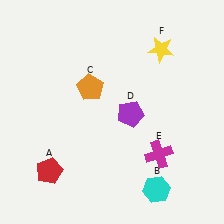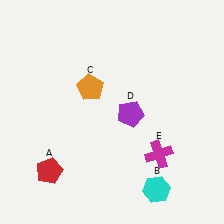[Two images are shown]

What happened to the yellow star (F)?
The yellow star (F) was removed in Image 2. It was in the top-right area of Image 1.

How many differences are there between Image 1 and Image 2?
There is 1 difference between the two images.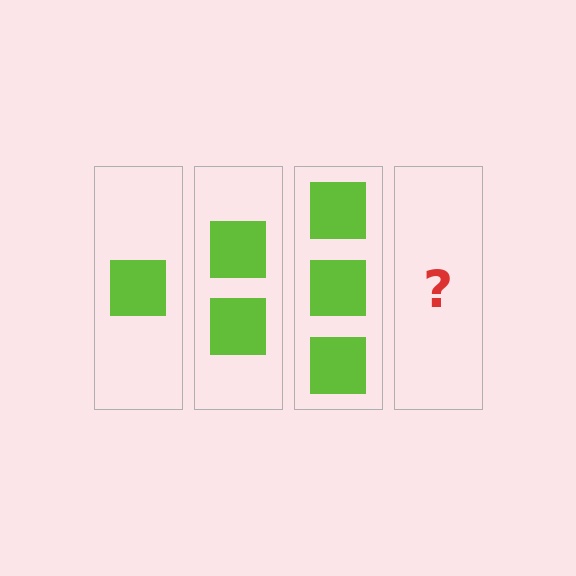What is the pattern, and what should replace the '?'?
The pattern is that each step adds one more square. The '?' should be 4 squares.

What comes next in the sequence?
The next element should be 4 squares.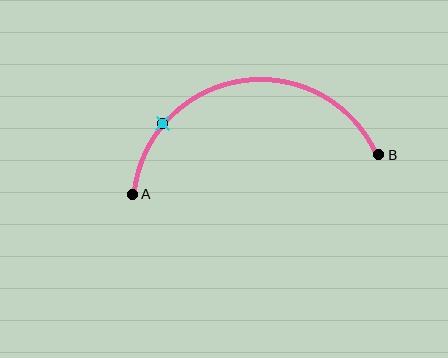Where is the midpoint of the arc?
The arc midpoint is the point on the curve farthest from the straight line joining A and B. It sits above that line.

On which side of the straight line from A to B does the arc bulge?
The arc bulges above the straight line connecting A and B.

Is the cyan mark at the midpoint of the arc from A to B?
No. The cyan mark lies on the arc but is closer to endpoint A. The arc midpoint would be at the point on the curve equidistant along the arc from both A and B.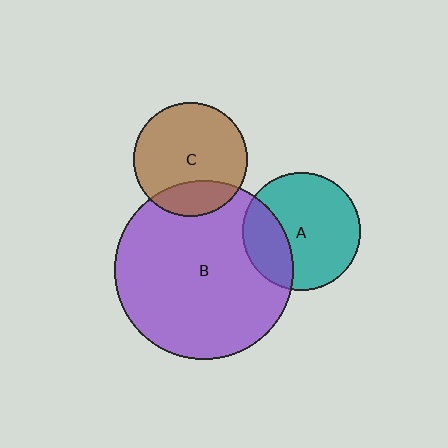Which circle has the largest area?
Circle B (purple).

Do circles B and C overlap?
Yes.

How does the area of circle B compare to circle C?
Approximately 2.5 times.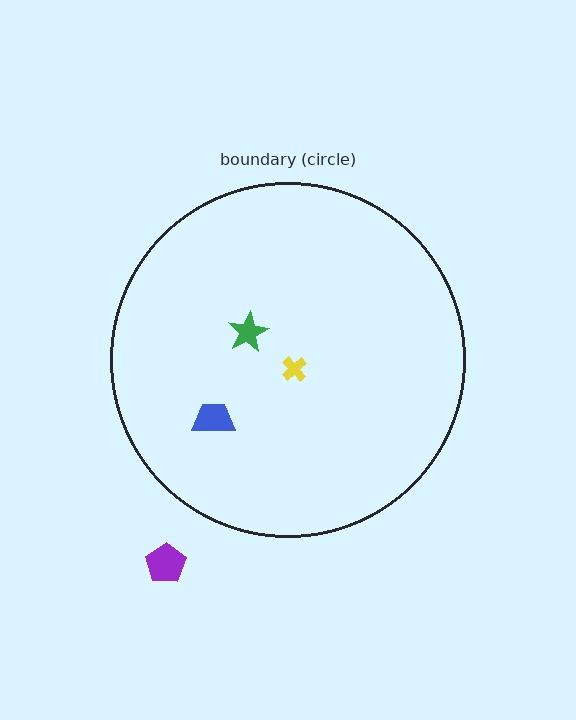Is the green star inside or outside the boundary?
Inside.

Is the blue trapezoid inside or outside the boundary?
Inside.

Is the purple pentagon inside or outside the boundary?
Outside.